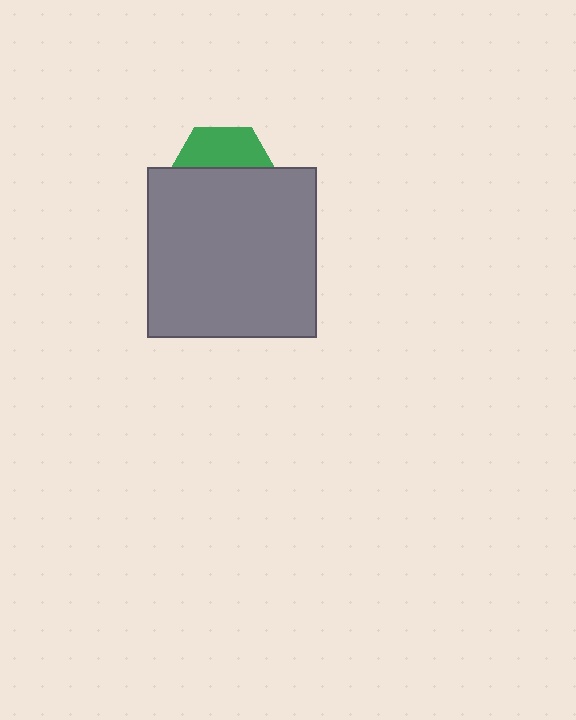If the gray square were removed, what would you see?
You would see the complete green hexagon.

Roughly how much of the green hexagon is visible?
A small part of it is visible (roughly 38%).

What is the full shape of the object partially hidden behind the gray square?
The partially hidden object is a green hexagon.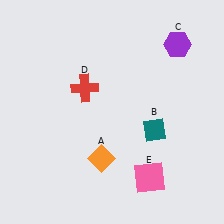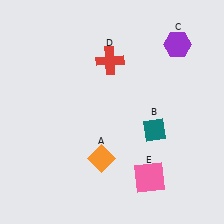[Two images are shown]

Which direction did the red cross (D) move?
The red cross (D) moved up.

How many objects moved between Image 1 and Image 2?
1 object moved between the two images.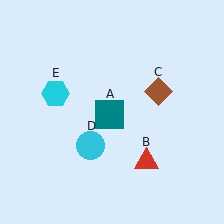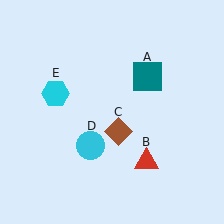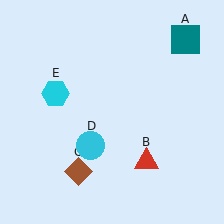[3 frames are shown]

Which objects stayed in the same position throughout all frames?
Red triangle (object B) and cyan circle (object D) and cyan hexagon (object E) remained stationary.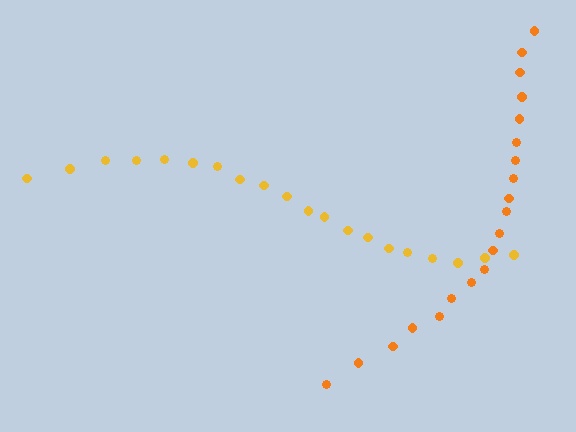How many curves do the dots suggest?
There are 2 distinct paths.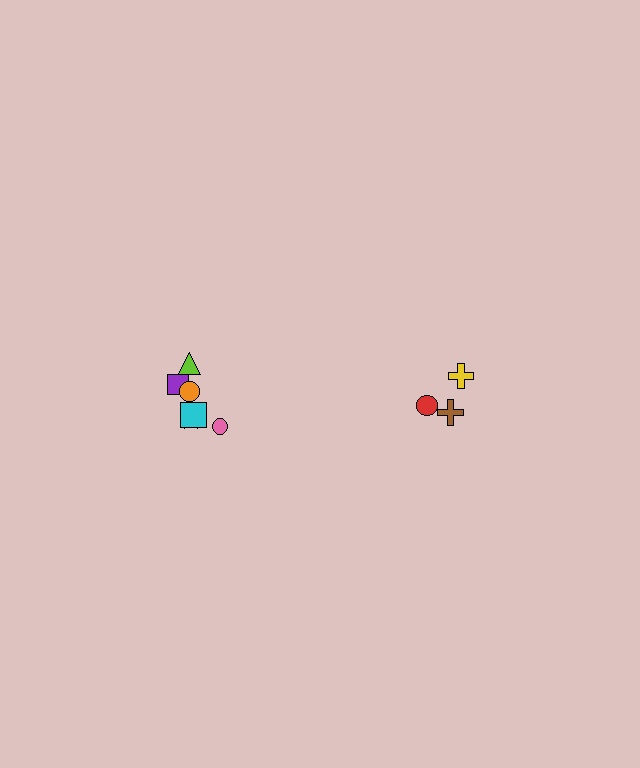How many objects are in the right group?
There are 3 objects.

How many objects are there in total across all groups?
There are 9 objects.